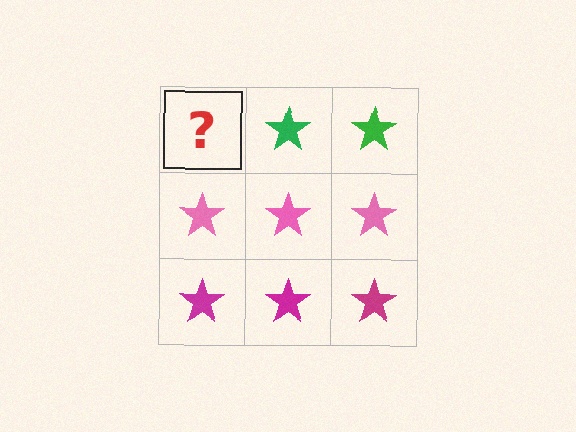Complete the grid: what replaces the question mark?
The question mark should be replaced with a green star.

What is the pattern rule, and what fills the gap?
The rule is that each row has a consistent color. The gap should be filled with a green star.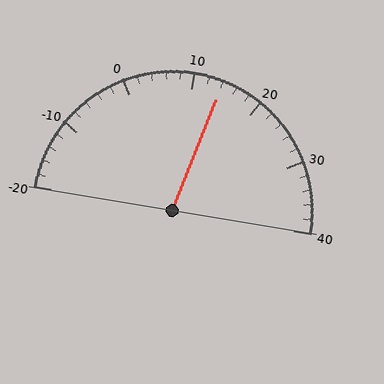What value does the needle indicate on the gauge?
The needle indicates approximately 14.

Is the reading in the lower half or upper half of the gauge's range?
The reading is in the upper half of the range (-20 to 40).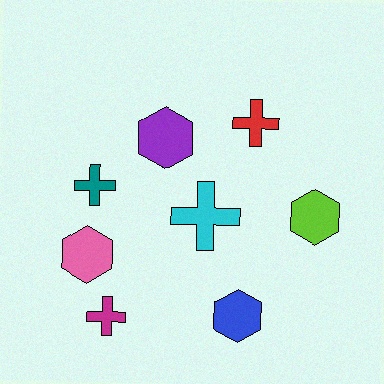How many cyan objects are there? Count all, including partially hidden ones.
There is 1 cyan object.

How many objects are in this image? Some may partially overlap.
There are 8 objects.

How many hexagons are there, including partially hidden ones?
There are 4 hexagons.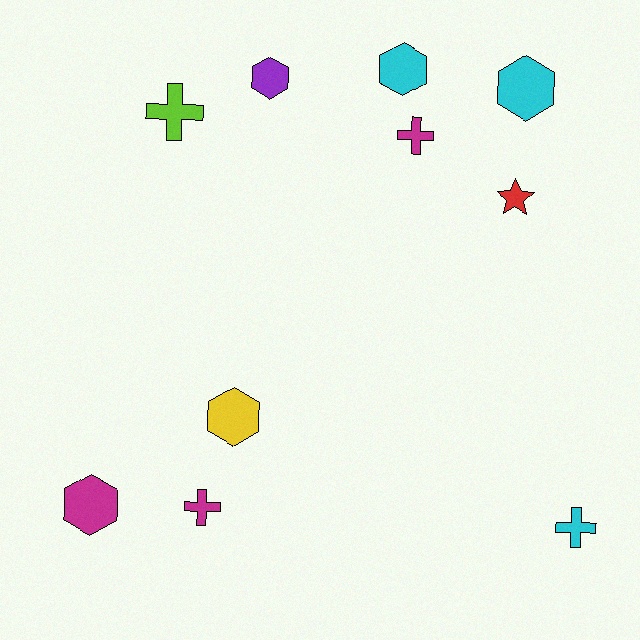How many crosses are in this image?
There are 4 crosses.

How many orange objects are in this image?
There are no orange objects.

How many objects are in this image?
There are 10 objects.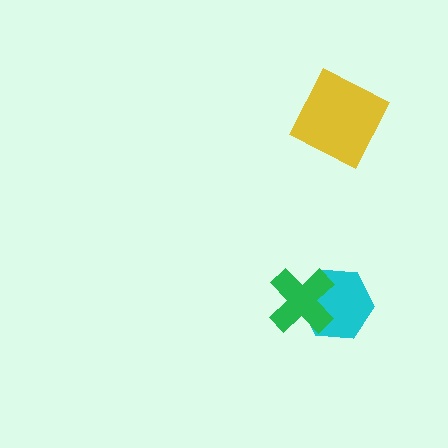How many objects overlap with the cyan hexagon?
1 object overlaps with the cyan hexagon.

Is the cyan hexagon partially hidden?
Yes, it is partially covered by another shape.